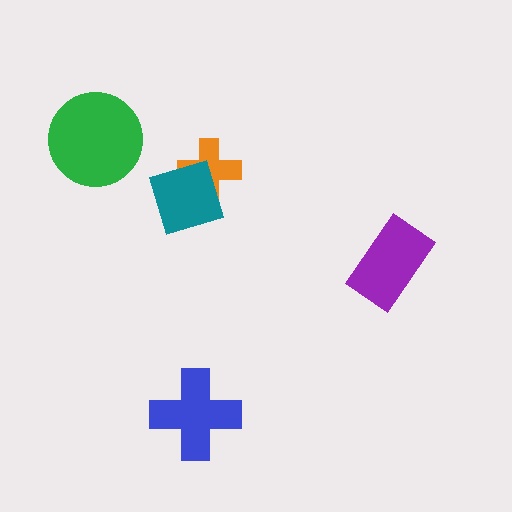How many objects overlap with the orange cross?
1 object overlaps with the orange cross.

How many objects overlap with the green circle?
0 objects overlap with the green circle.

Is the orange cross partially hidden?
Yes, it is partially covered by another shape.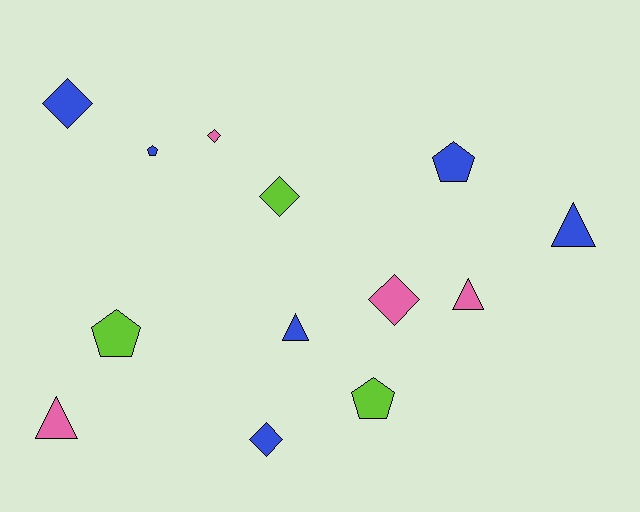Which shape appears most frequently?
Diamond, with 5 objects.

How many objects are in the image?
There are 13 objects.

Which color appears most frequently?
Blue, with 6 objects.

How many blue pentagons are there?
There are 2 blue pentagons.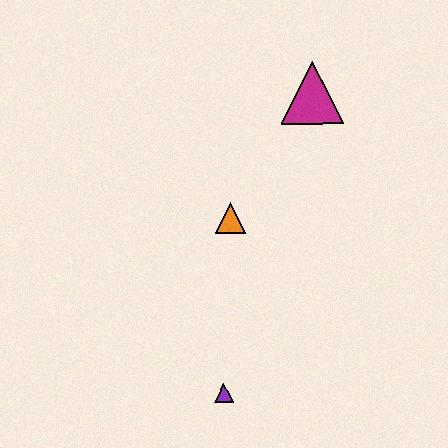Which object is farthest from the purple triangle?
The magenta triangle is farthest from the purple triangle.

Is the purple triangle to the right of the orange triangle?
No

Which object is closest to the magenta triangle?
The orange triangle is closest to the magenta triangle.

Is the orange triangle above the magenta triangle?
No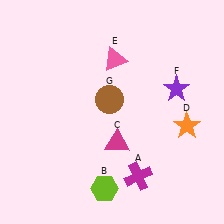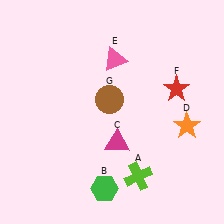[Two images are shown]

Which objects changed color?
A changed from magenta to lime. B changed from lime to green. F changed from purple to red.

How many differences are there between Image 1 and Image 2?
There are 3 differences between the two images.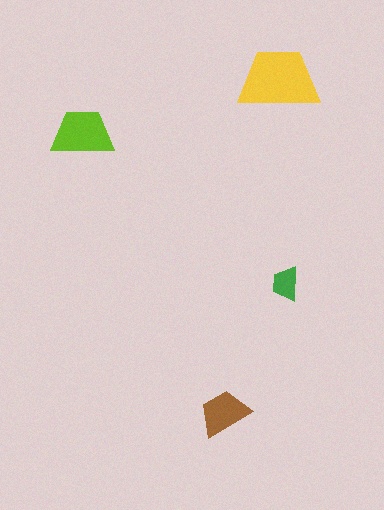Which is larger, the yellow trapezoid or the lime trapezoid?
The yellow one.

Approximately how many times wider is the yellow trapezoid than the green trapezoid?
About 2.5 times wider.